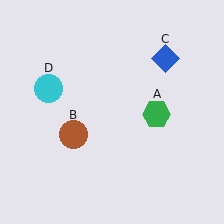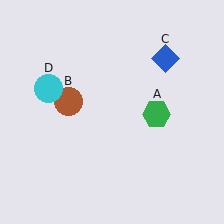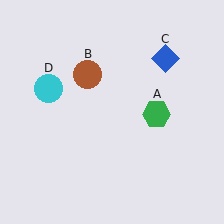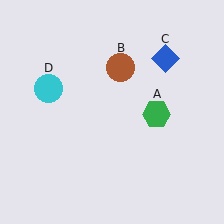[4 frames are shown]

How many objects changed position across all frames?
1 object changed position: brown circle (object B).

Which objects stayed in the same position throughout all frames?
Green hexagon (object A) and blue diamond (object C) and cyan circle (object D) remained stationary.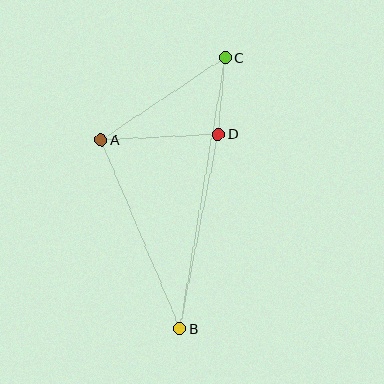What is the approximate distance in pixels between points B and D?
The distance between B and D is approximately 198 pixels.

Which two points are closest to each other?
Points C and D are closest to each other.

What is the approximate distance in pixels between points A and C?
The distance between A and C is approximately 148 pixels.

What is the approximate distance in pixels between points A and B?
The distance between A and B is approximately 204 pixels.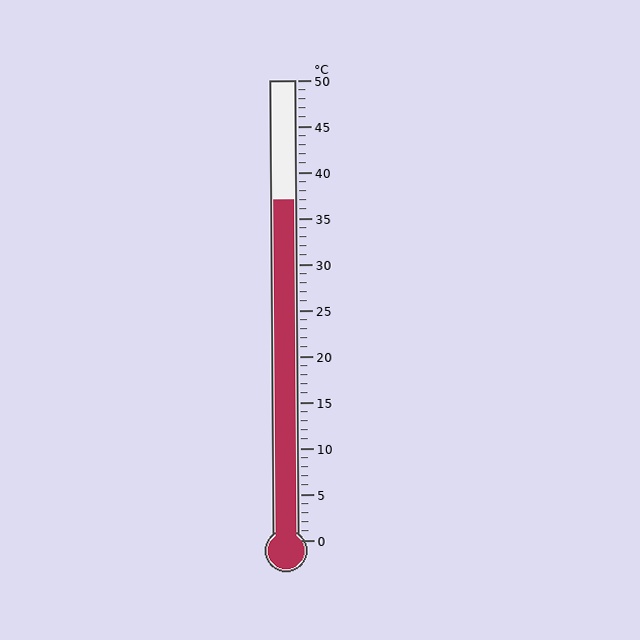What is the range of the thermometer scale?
The thermometer scale ranges from 0°C to 50°C.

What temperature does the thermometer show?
The thermometer shows approximately 37°C.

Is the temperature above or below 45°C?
The temperature is below 45°C.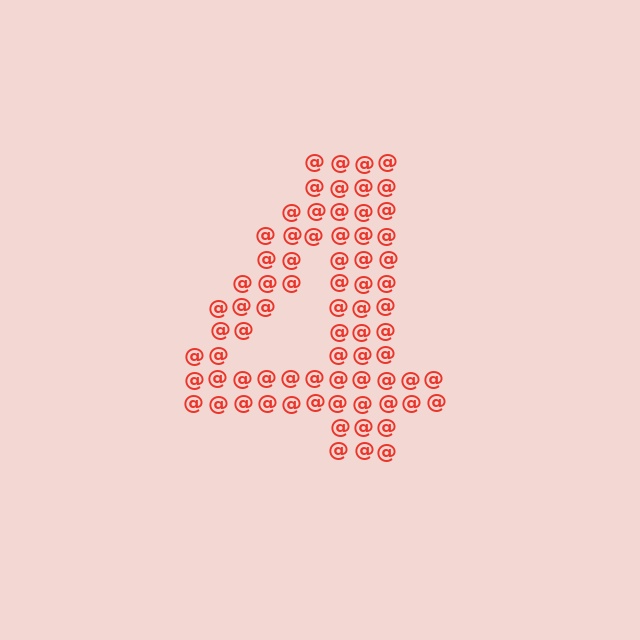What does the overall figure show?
The overall figure shows the digit 4.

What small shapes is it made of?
It is made of small at signs.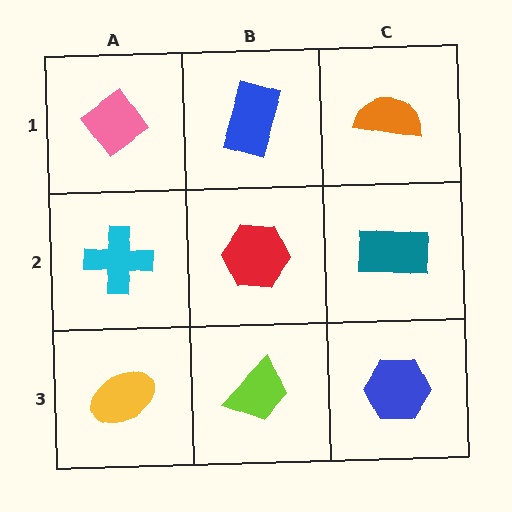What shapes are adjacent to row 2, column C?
An orange semicircle (row 1, column C), a blue hexagon (row 3, column C), a red hexagon (row 2, column B).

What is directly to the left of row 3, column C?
A lime trapezoid.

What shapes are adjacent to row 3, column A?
A cyan cross (row 2, column A), a lime trapezoid (row 3, column B).